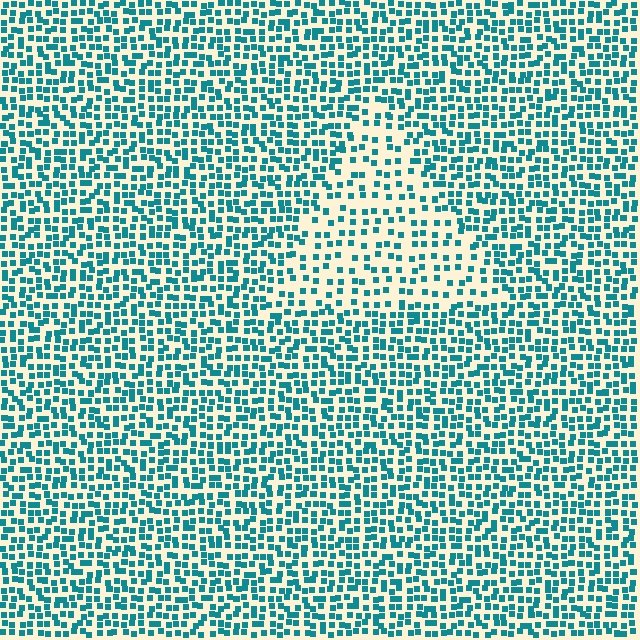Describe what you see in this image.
The image contains small teal elements arranged at two different densities. A triangle-shaped region is visible where the elements are less densely packed than the surrounding area.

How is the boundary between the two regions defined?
The boundary is defined by a change in element density (approximately 1.9x ratio). All elements are the same color, size, and shape.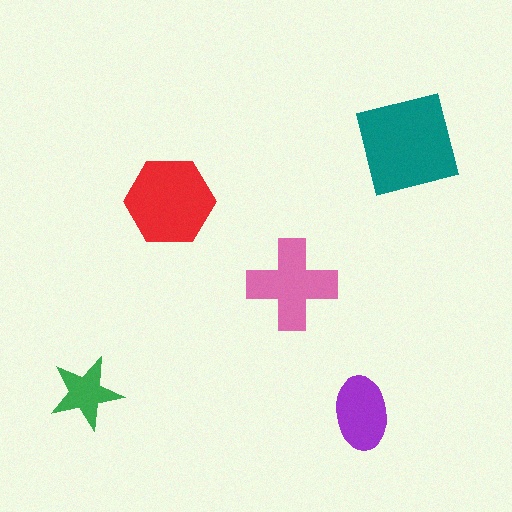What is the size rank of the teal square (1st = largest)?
1st.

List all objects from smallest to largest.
The green star, the purple ellipse, the pink cross, the red hexagon, the teal square.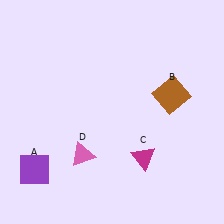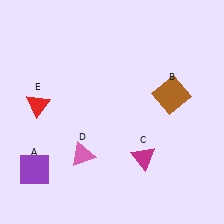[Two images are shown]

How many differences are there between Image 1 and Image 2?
There is 1 difference between the two images.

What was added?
A red triangle (E) was added in Image 2.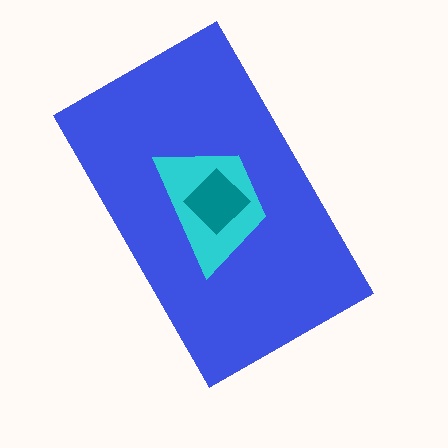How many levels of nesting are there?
3.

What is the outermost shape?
The blue rectangle.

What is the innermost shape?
The teal diamond.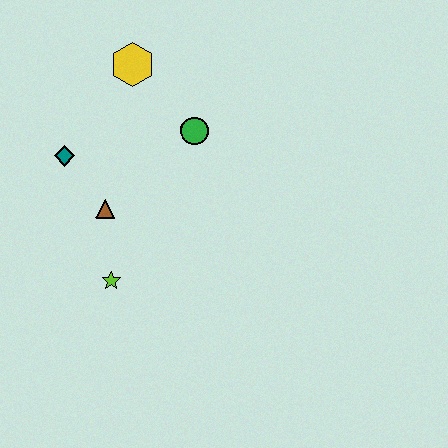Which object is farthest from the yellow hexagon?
The lime star is farthest from the yellow hexagon.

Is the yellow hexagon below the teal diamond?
No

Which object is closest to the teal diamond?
The brown triangle is closest to the teal diamond.